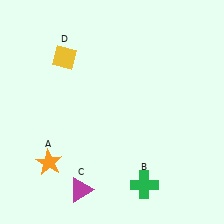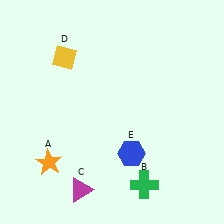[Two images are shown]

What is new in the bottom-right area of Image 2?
A blue hexagon (E) was added in the bottom-right area of Image 2.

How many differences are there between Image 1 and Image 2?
There is 1 difference between the two images.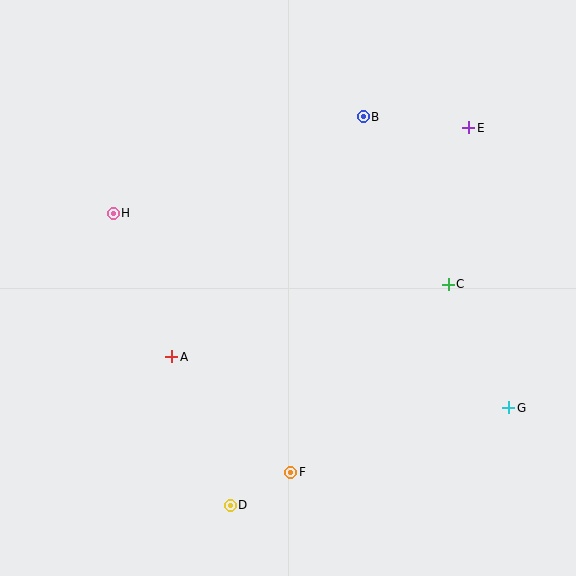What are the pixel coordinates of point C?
Point C is at (448, 284).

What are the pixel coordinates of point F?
Point F is at (291, 472).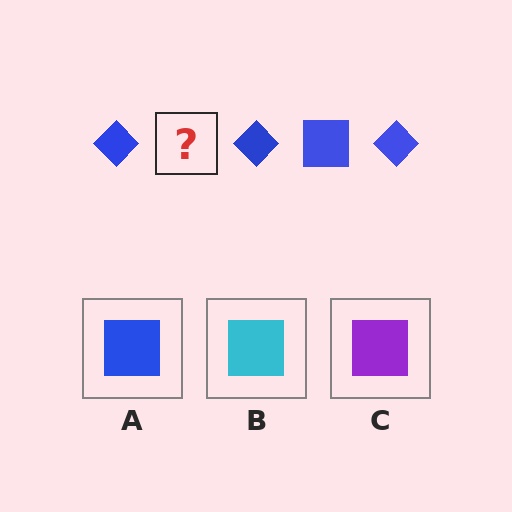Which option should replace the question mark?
Option A.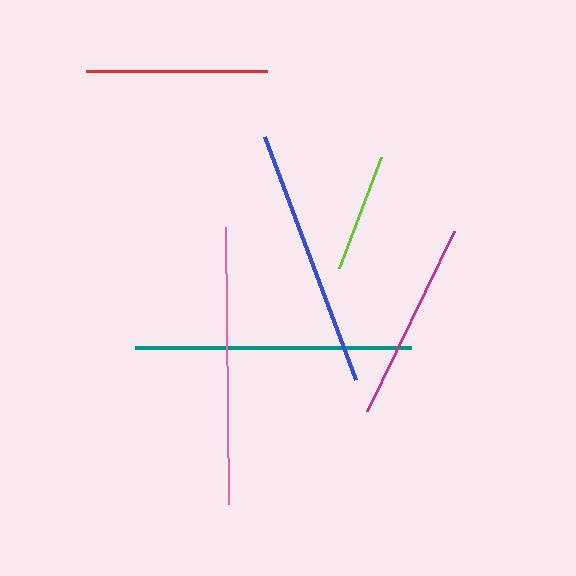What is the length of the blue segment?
The blue segment is approximately 259 pixels long.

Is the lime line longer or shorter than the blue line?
The blue line is longer than the lime line.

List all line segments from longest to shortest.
From longest to shortest: pink, teal, blue, magenta, red, lime.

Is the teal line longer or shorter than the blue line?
The teal line is longer than the blue line.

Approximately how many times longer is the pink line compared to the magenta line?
The pink line is approximately 1.4 times the length of the magenta line.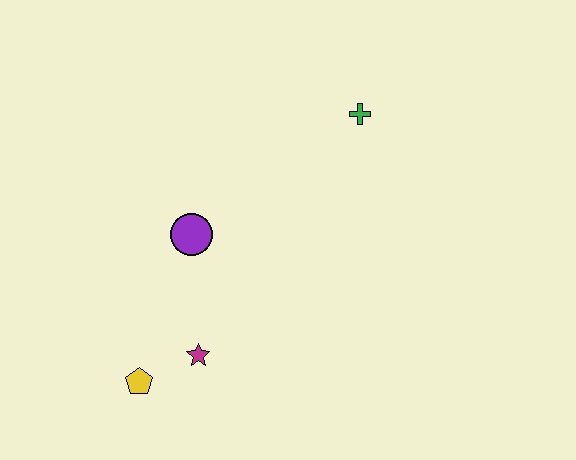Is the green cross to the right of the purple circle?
Yes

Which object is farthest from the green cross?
The yellow pentagon is farthest from the green cross.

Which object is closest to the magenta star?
The yellow pentagon is closest to the magenta star.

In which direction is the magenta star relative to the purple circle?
The magenta star is below the purple circle.